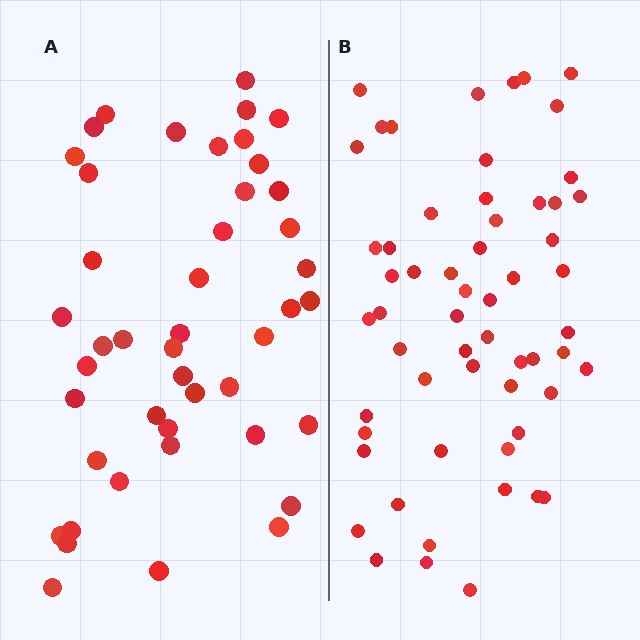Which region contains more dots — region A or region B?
Region B (the right region) has more dots.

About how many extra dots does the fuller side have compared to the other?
Region B has approximately 15 more dots than region A.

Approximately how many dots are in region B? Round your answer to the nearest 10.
About 60 dots. (The exact count is 58, which rounds to 60.)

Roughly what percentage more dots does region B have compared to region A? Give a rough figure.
About 30% more.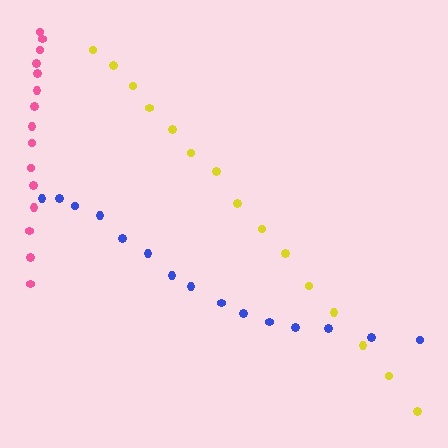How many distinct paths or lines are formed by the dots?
There are 3 distinct paths.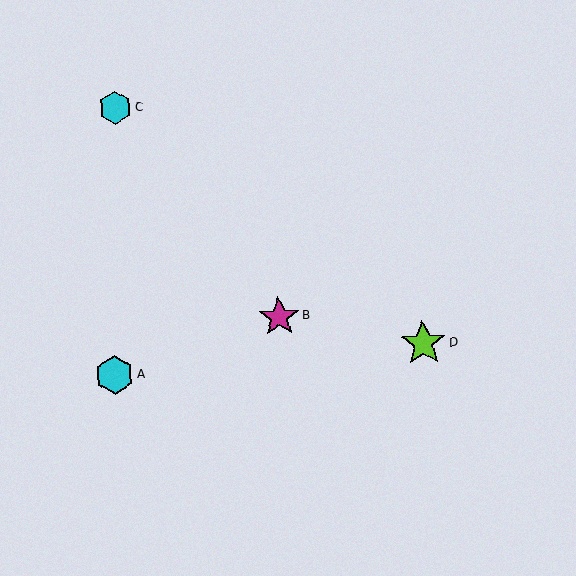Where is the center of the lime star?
The center of the lime star is at (423, 343).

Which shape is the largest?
The lime star (labeled D) is the largest.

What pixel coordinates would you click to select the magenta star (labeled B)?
Click at (279, 317) to select the magenta star B.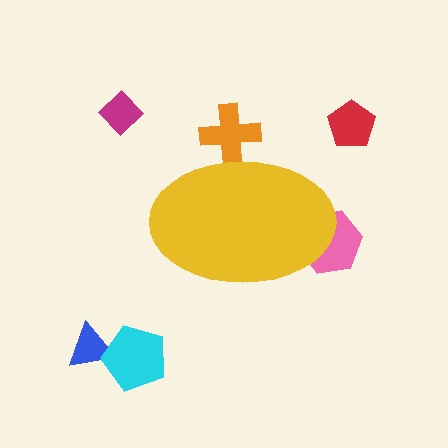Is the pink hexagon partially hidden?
Yes, the pink hexagon is partially hidden behind the yellow ellipse.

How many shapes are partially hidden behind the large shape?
2 shapes are partially hidden.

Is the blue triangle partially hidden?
No, the blue triangle is fully visible.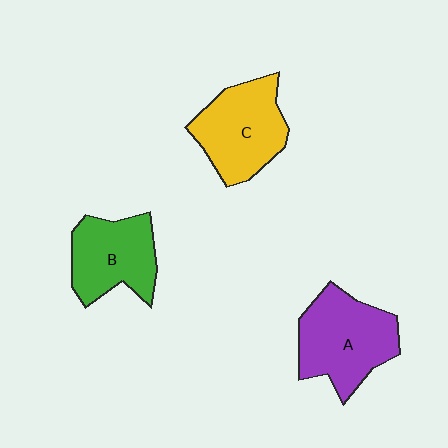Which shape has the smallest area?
Shape B (green).